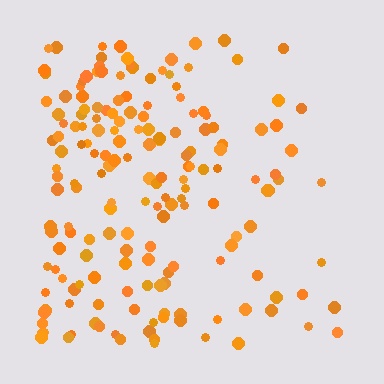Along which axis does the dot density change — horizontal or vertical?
Horizontal.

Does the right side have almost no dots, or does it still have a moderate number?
Still a moderate number, just noticeably fewer than the left.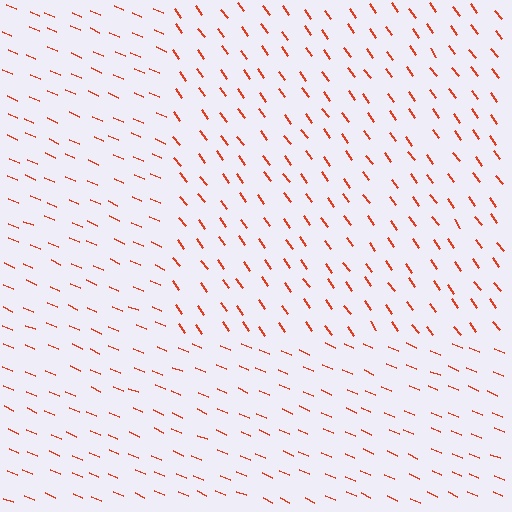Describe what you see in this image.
The image is filled with small red line segments. A rectangle region in the image has lines oriented differently from the surrounding lines, creating a visible texture boundary.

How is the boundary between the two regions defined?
The boundary is defined purely by a change in line orientation (approximately 31 degrees difference). All lines are the same color and thickness.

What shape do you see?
I see a rectangle.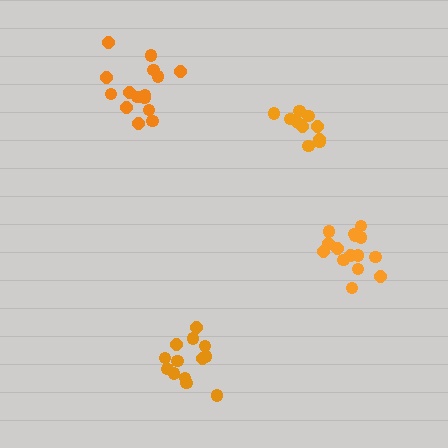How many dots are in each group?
Group 1: 13 dots, Group 2: 10 dots, Group 3: 15 dots, Group 4: 15 dots (53 total).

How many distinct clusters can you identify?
There are 4 distinct clusters.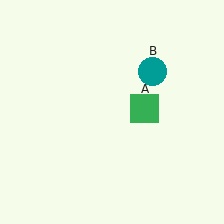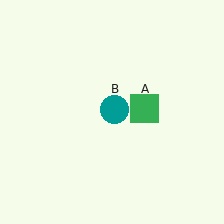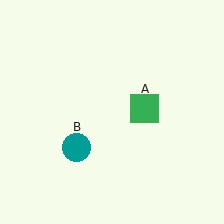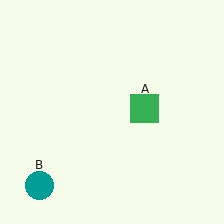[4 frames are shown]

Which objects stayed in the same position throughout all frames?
Green square (object A) remained stationary.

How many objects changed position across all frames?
1 object changed position: teal circle (object B).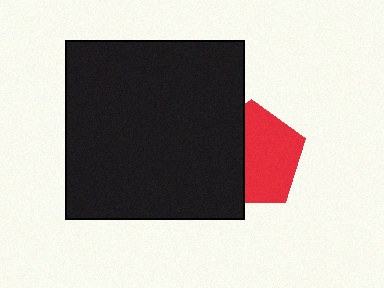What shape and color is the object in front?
The object in front is a black square.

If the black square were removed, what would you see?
You would see the complete red pentagon.